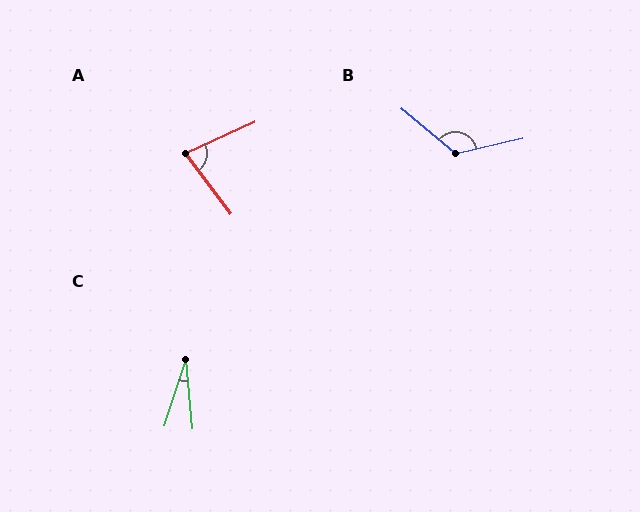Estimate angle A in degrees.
Approximately 78 degrees.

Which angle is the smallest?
C, at approximately 24 degrees.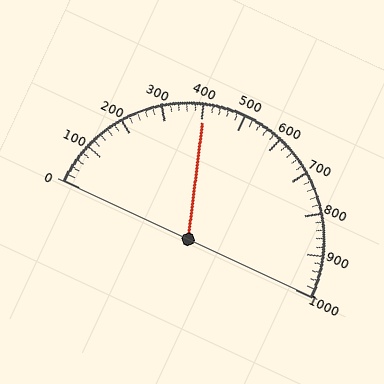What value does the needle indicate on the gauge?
The needle indicates approximately 400.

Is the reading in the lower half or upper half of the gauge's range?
The reading is in the lower half of the range (0 to 1000).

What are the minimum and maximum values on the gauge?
The gauge ranges from 0 to 1000.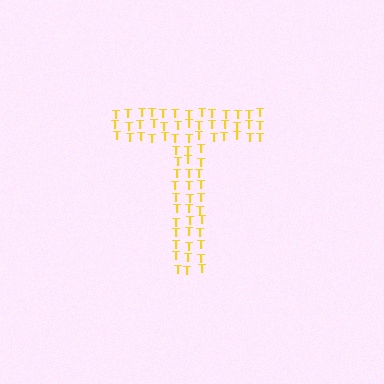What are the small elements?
The small elements are letter T's.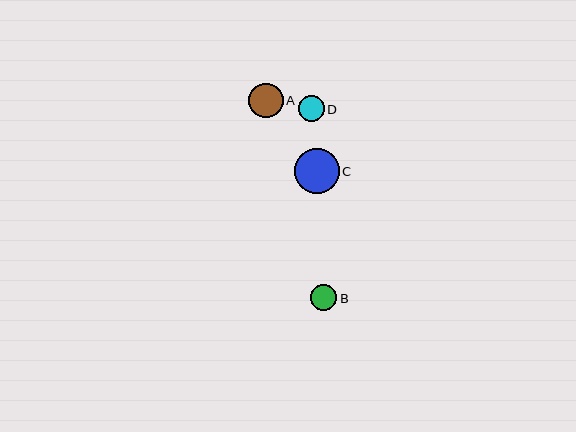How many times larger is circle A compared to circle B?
Circle A is approximately 1.3 times the size of circle B.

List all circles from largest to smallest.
From largest to smallest: C, A, D, B.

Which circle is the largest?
Circle C is the largest with a size of approximately 45 pixels.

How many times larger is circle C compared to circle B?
Circle C is approximately 1.7 times the size of circle B.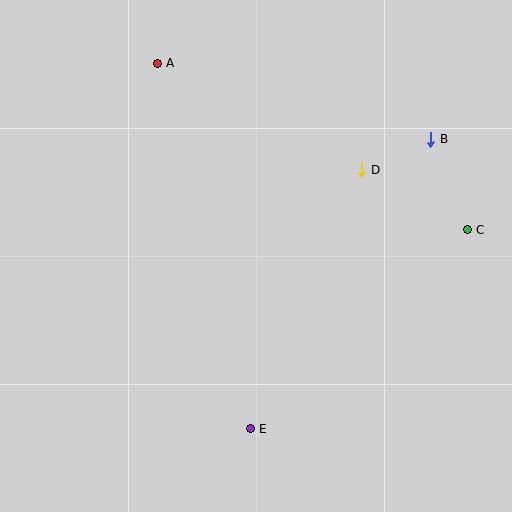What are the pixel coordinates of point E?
Point E is at (250, 429).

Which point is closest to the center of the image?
Point D at (362, 170) is closest to the center.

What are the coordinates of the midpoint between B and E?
The midpoint between B and E is at (340, 284).